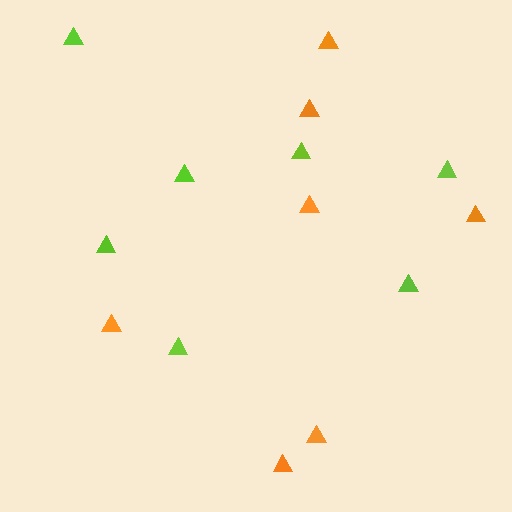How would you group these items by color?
There are 2 groups: one group of lime triangles (7) and one group of orange triangles (7).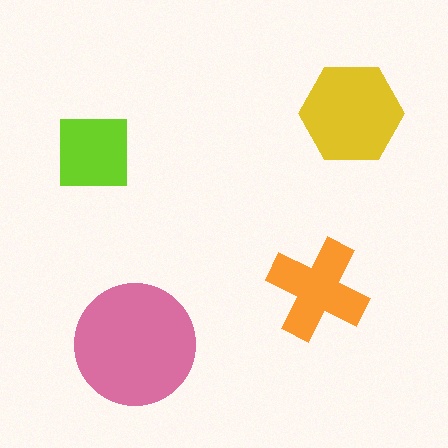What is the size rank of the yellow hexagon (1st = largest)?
2nd.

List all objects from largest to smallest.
The pink circle, the yellow hexagon, the orange cross, the lime square.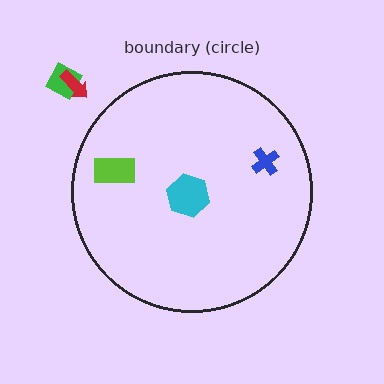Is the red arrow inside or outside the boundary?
Outside.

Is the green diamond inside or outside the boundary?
Outside.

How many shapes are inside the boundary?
3 inside, 2 outside.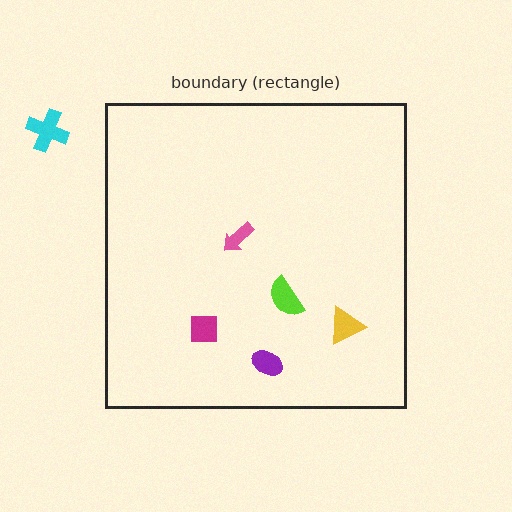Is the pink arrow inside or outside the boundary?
Inside.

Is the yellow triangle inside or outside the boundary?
Inside.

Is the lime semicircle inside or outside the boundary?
Inside.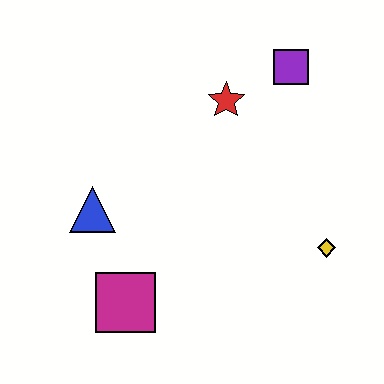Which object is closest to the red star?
The purple square is closest to the red star.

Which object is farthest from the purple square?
The magenta square is farthest from the purple square.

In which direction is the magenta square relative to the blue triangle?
The magenta square is below the blue triangle.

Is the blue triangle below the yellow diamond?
No